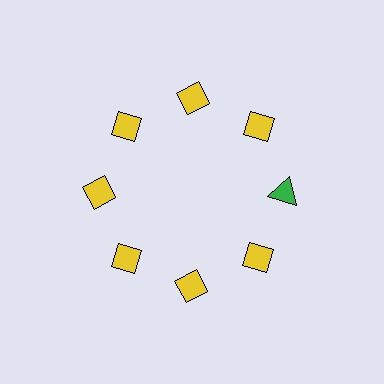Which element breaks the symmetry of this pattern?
The green triangle at roughly the 3 o'clock position breaks the symmetry. All other shapes are yellow diamonds.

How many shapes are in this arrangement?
There are 8 shapes arranged in a ring pattern.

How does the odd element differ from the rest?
It differs in both color (green instead of yellow) and shape (triangle instead of diamond).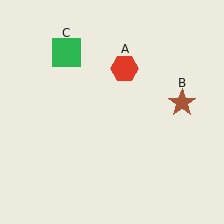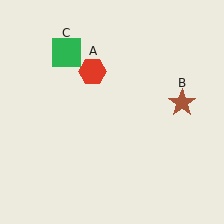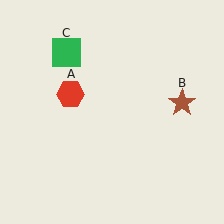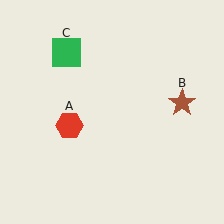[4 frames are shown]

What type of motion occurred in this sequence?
The red hexagon (object A) rotated counterclockwise around the center of the scene.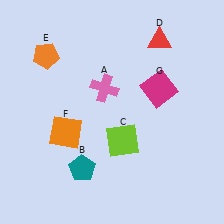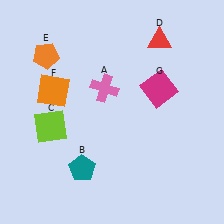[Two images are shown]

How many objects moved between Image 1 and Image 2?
2 objects moved between the two images.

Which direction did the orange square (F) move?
The orange square (F) moved up.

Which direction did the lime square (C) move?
The lime square (C) moved left.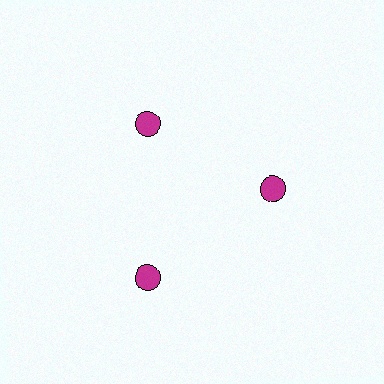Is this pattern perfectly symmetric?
No. The 3 magenta circles are arranged in a ring, but one element near the 7 o'clock position is pushed outward from the center, breaking the 3-fold rotational symmetry.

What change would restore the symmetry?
The symmetry would be restored by moving it inward, back onto the ring so that all 3 circles sit at equal angles and equal distance from the center.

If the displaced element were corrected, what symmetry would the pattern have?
It would have 3-fold rotational symmetry — the pattern would map onto itself every 120 degrees.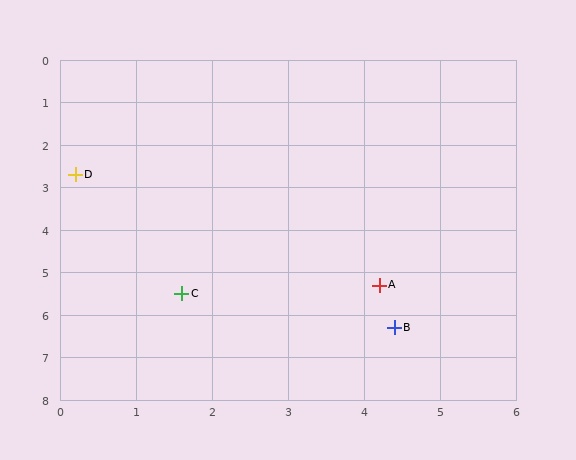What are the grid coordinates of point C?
Point C is at approximately (1.6, 5.5).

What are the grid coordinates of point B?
Point B is at approximately (4.4, 6.3).